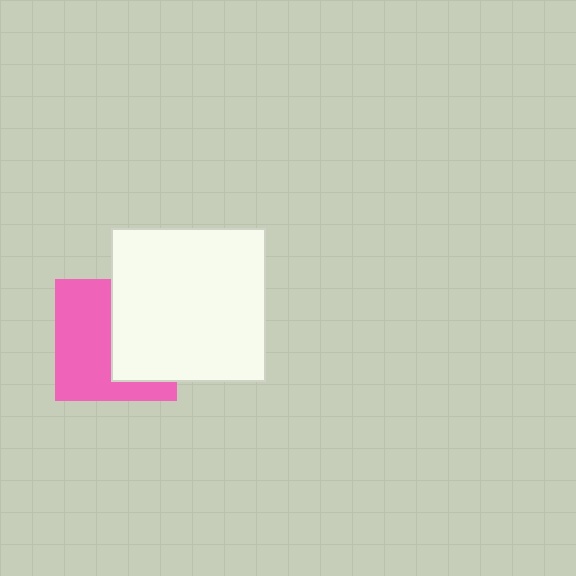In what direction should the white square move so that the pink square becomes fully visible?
The white square should move right. That is the shortest direction to clear the overlap and leave the pink square fully visible.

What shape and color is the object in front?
The object in front is a white square.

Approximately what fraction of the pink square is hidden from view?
Roughly 45% of the pink square is hidden behind the white square.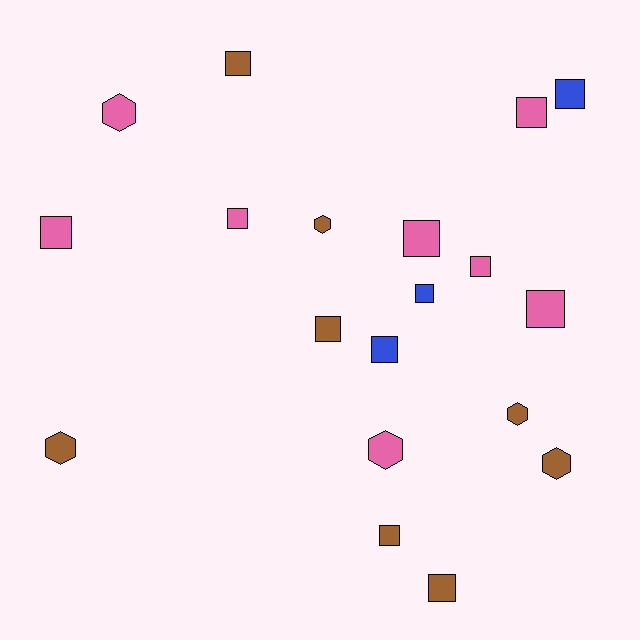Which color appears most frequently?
Pink, with 8 objects.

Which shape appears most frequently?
Square, with 13 objects.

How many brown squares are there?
There are 4 brown squares.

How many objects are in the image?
There are 19 objects.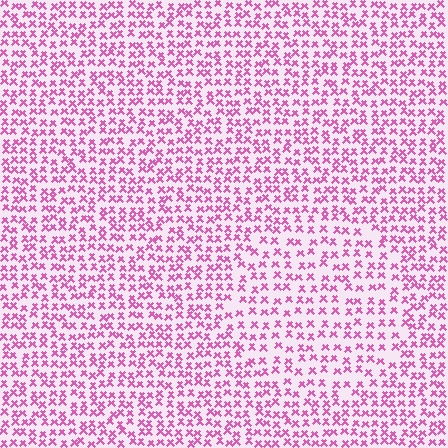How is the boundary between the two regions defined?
The boundary is defined by a change in element density (approximately 1.5x ratio). All elements are the same color, size, and shape.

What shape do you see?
I see a circle.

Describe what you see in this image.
The image contains small pink elements arranged at two different densities. A circle-shaped region is visible where the elements are less densely packed than the surrounding area.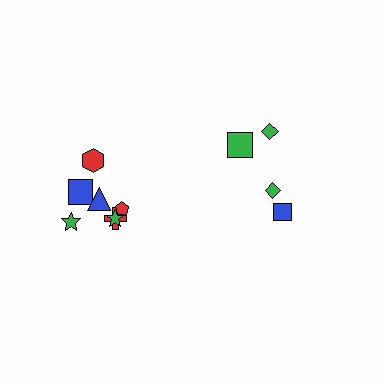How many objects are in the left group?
There are 7 objects.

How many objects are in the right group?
There are 4 objects.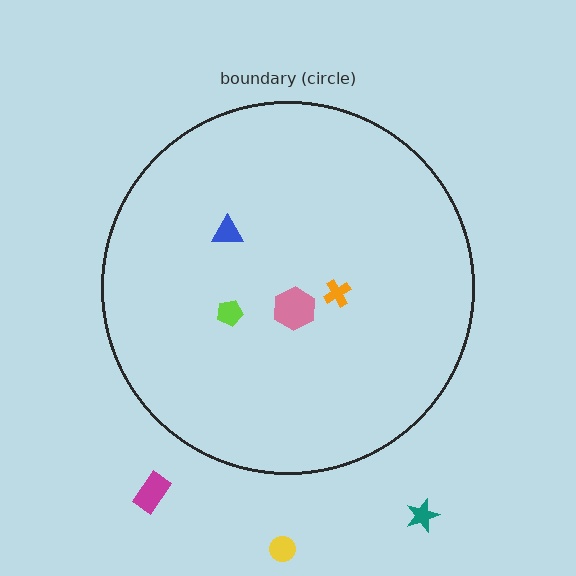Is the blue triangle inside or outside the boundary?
Inside.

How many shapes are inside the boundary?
4 inside, 3 outside.